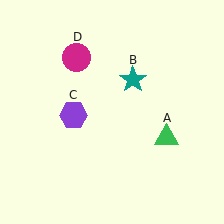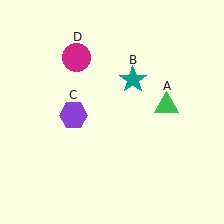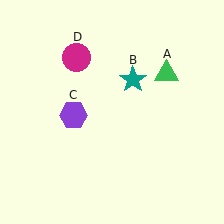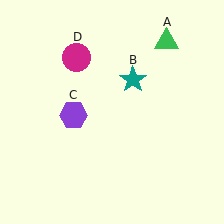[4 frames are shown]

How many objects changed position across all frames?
1 object changed position: green triangle (object A).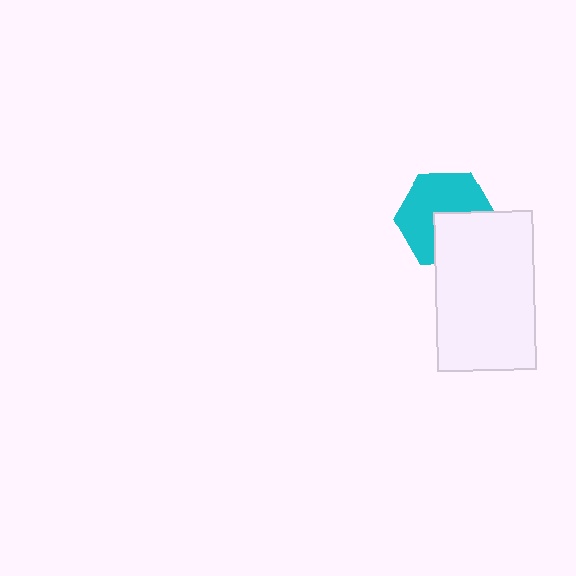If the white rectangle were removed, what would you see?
You would see the complete cyan hexagon.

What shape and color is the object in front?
The object in front is a white rectangle.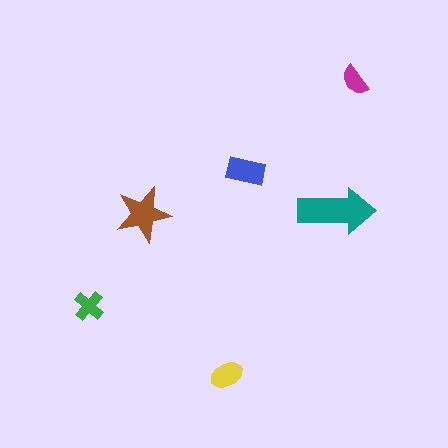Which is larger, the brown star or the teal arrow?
The teal arrow.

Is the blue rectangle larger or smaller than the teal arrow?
Smaller.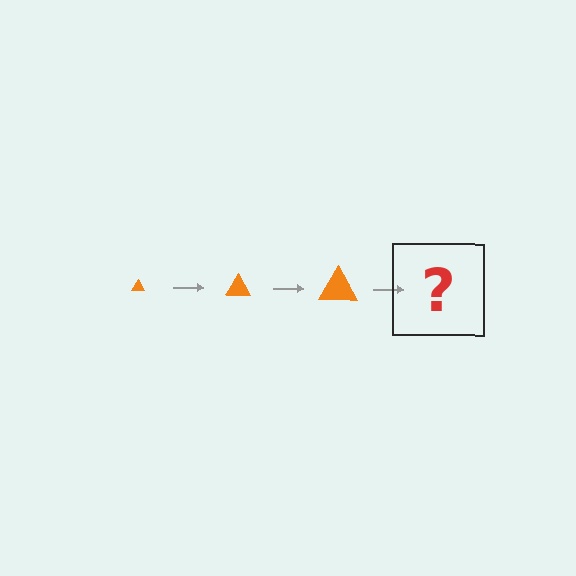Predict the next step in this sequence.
The next step is an orange triangle, larger than the previous one.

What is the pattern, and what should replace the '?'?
The pattern is that the triangle gets progressively larger each step. The '?' should be an orange triangle, larger than the previous one.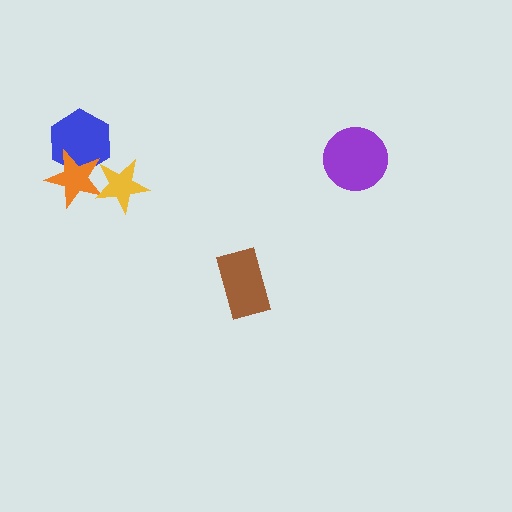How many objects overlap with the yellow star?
1 object overlaps with the yellow star.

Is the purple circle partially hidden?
No, no other shape covers it.